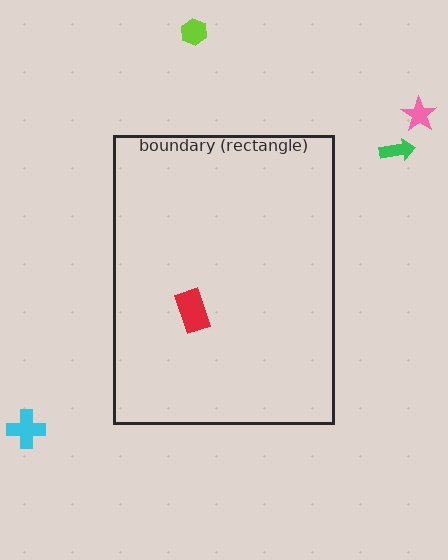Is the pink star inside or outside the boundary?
Outside.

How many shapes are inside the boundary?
1 inside, 4 outside.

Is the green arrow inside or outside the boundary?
Outside.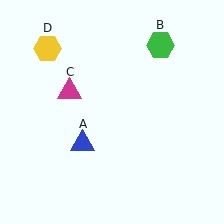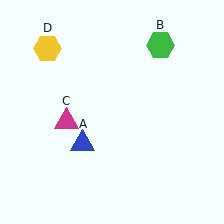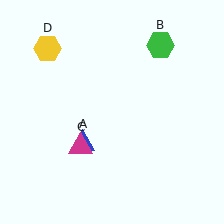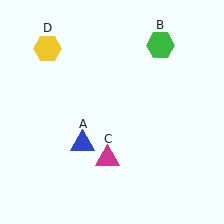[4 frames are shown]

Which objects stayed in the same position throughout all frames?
Blue triangle (object A) and green hexagon (object B) and yellow hexagon (object D) remained stationary.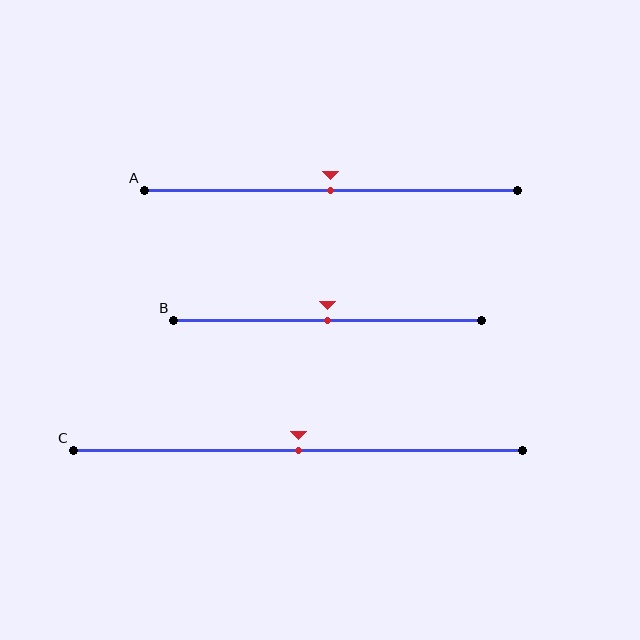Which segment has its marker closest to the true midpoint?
Segment A has its marker closest to the true midpoint.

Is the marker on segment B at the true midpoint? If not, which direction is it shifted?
Yes, the marker on segment B is at the true midpoint.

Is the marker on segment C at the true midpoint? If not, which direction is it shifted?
Yes, the marker on segment C is at the true midpoint.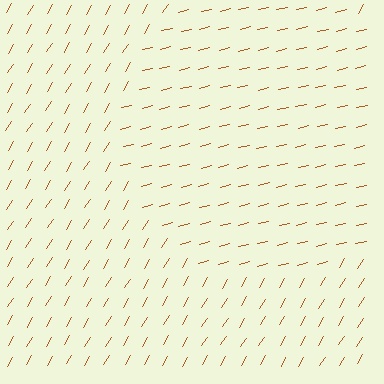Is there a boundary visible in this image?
Yes, there is a texture boundary formed by a change in line orientation.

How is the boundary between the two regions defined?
The boundary is defined purely by a change in line orientation (approximately 45 degrees difference). All lines are the same color and thickness.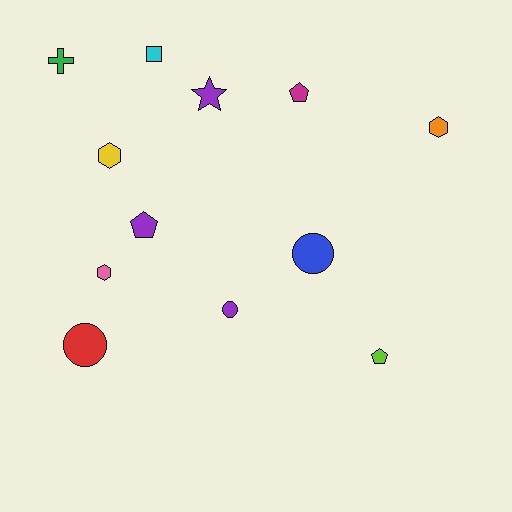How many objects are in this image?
There are 12 objects.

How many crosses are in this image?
There is 1 cross.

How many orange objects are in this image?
There is 1 orange object.